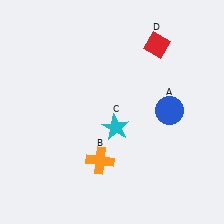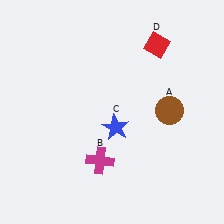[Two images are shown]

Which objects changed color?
A changed from blue to brown. B changed from orange to magenta. C changed from cyan to blue.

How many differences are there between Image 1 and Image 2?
There are 3 differences between the two images.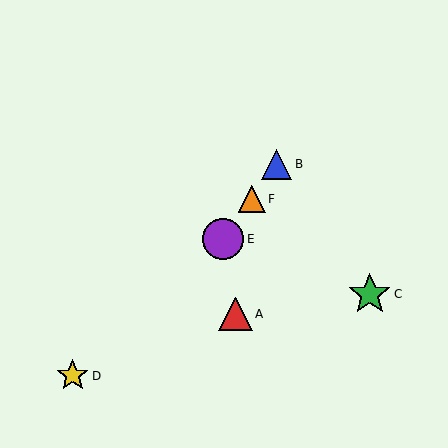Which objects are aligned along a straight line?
Objects B, E, F are aligned along a straight line.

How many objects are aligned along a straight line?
3 objects (B, E, F) are aligned along a straight line.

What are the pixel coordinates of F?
Object F is at (252, 199).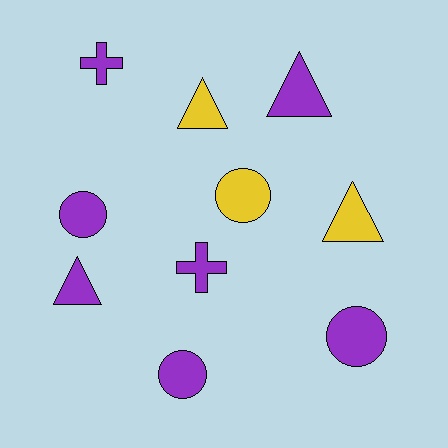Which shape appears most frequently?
Triangle, with 4 objects.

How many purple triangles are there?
There are 2 purple triangles.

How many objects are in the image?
There are 10 objects.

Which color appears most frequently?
Purple, with 7 objects.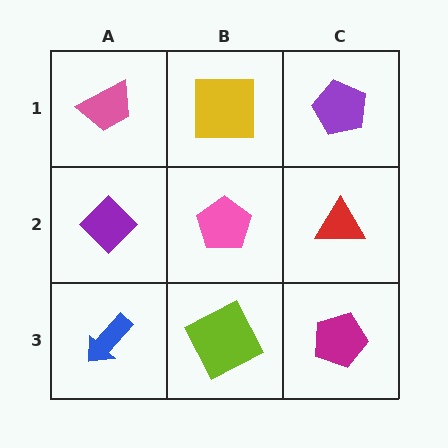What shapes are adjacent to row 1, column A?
A purple diamond (row 2, column A), a yellow square (row 1, column B).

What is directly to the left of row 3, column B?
A blue arrow.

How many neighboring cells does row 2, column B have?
4.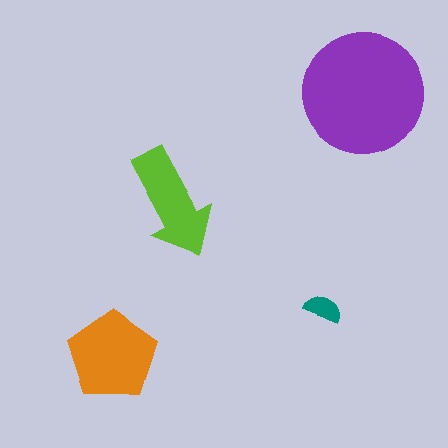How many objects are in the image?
There are 4 objects in the image.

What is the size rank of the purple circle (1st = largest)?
1st.